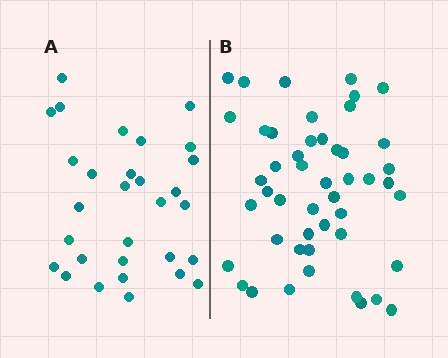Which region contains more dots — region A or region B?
Region B (the right region) has more dots.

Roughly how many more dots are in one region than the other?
Region B has approximately 20 more dots than region A.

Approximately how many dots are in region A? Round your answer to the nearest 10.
About 30 dots.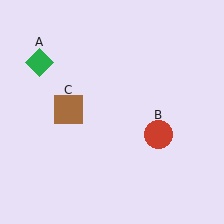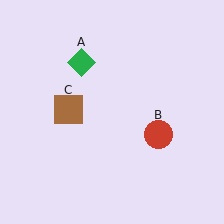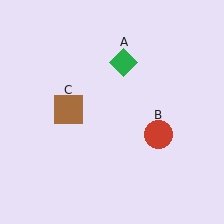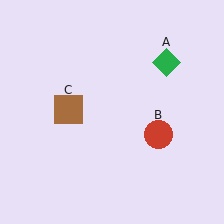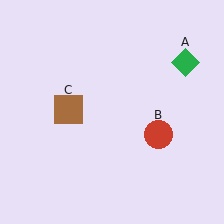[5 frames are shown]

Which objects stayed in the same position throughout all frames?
Red circle (object B) and brown square (object C) remained stationary.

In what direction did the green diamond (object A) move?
The green diamond (object A) moved right.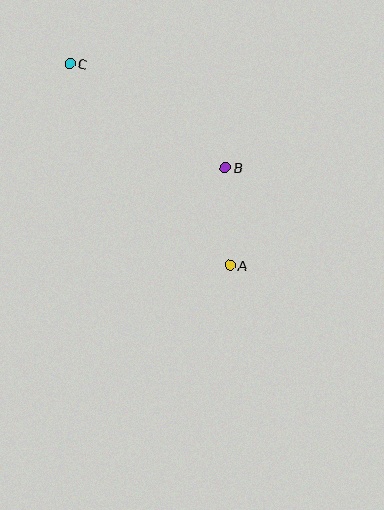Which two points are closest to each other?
Points A and B are closest to each other.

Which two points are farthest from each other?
Points A and C are farthest from each other.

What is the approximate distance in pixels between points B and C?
The distance between B and C is approximately 187 pixels.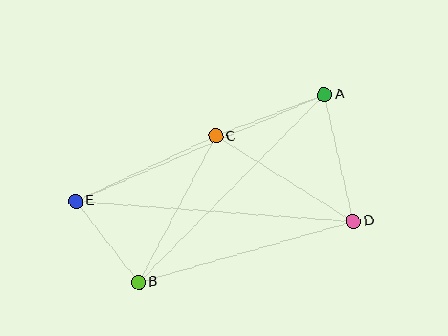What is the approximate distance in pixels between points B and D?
The distance between B and D is approximately 223 pixels.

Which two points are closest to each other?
Points B and E are closest to each other.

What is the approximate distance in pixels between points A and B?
The distance between A and B is approximately 264 pixels.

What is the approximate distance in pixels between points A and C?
The distance between A and C is approximately 116 pixels.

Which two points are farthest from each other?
Points D and E are farthest from each other.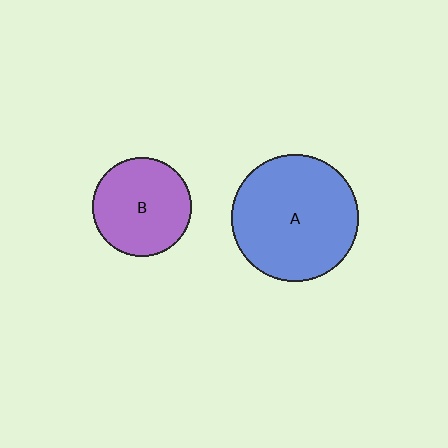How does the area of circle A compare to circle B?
Approximately 1.7 times.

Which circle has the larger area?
Circle A (blue).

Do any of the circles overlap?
No, none of the circles overlap.